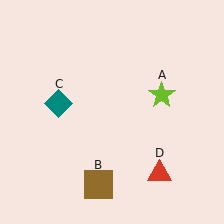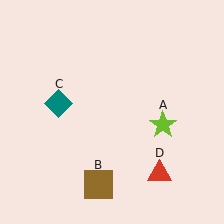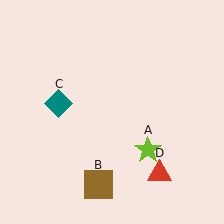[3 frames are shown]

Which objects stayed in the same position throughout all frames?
Brown square (object B) and teal diamond (object C) and red triangle (object D) remained stationary.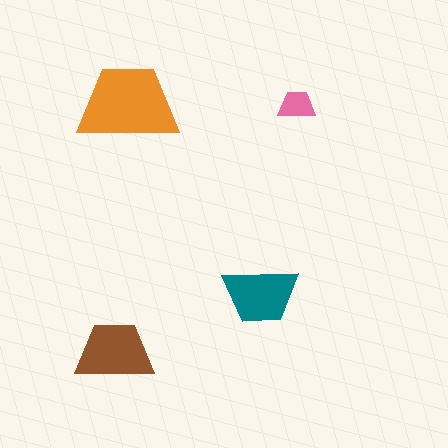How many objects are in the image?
There are 4 objects in the image.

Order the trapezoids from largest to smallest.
the orange one, the brown one, the teal one, the pink one.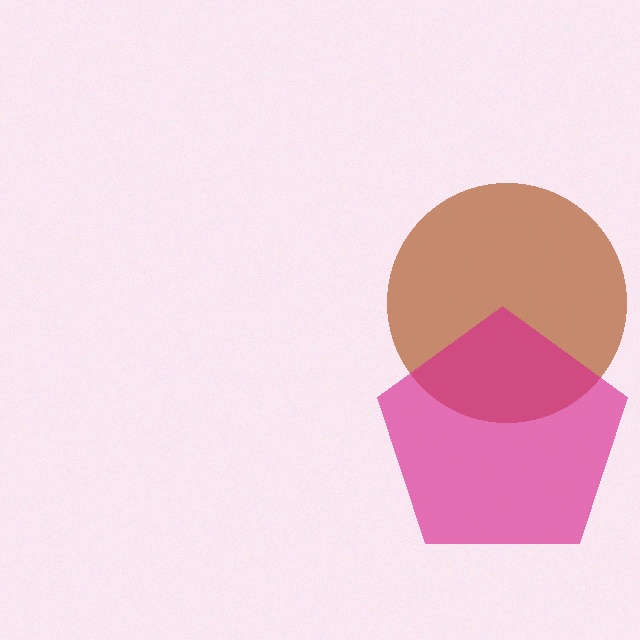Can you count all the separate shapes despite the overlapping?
Yes, there are 2 separate shapes.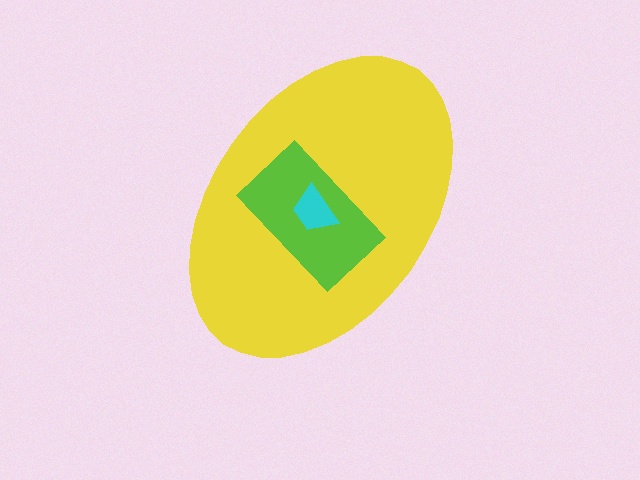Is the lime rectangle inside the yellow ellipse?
Yes.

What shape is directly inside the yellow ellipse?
The lime rectangle.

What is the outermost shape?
The yellow ellipse.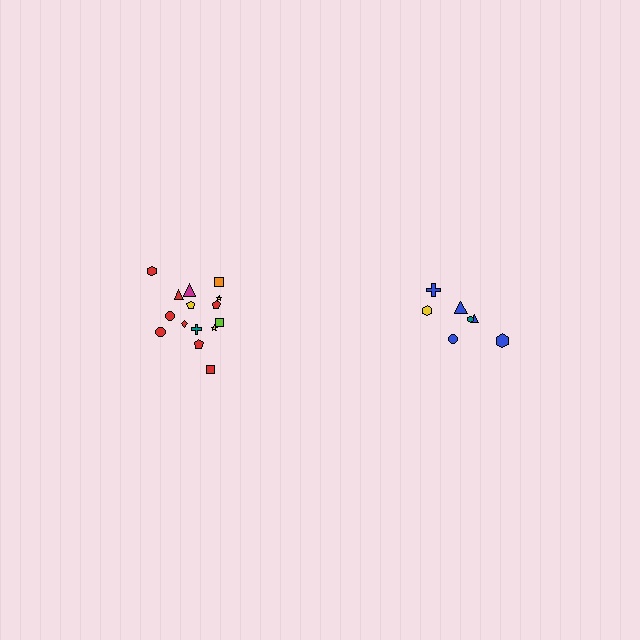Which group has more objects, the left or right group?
The left group.